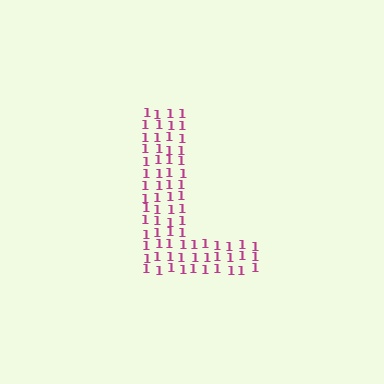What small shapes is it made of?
It is made of small digit 1's.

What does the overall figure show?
The overall figure shows the letter L.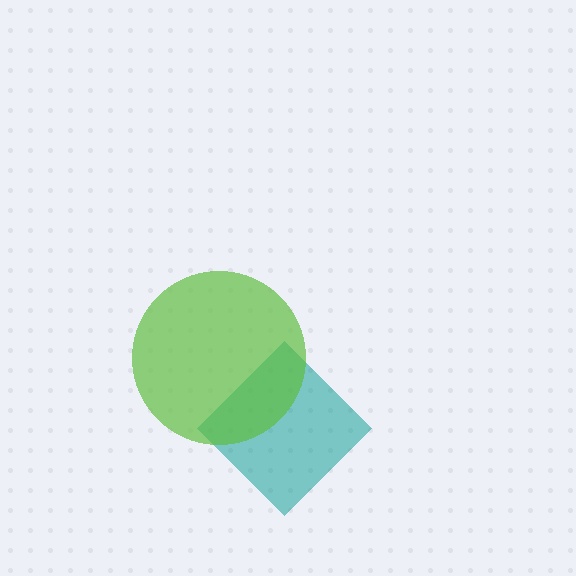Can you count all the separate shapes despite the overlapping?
Yes, there are 2 separate shapes.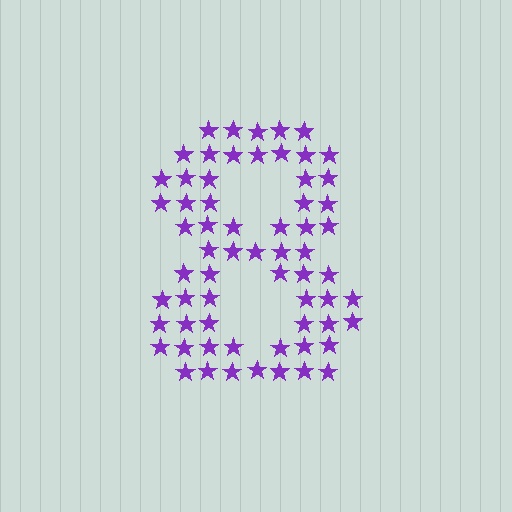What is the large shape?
The large shape is the digit 8.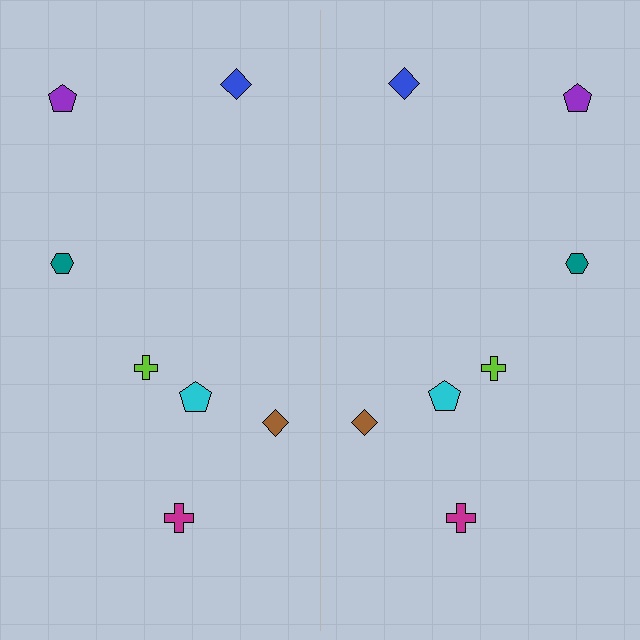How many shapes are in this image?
There are 14 shapes in this image.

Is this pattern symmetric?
Yes, this pattern has bilateral (reflection) symmetry.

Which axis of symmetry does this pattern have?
The pattern has a vertical axis of symmetry running through the center of the image.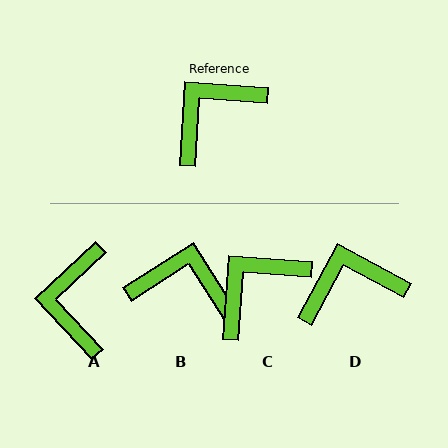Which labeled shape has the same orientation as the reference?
C.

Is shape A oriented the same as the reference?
No, it is off by about 47 degrees.